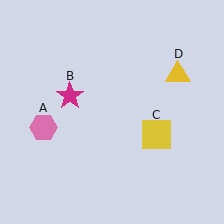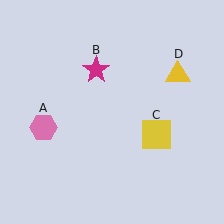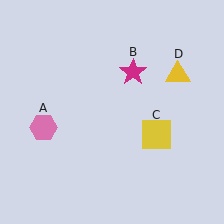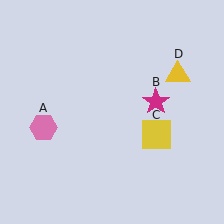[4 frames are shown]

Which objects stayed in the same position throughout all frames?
Pink hexagon (object A) and yellow square (object C) and yellow triangle (object D) remained stationary.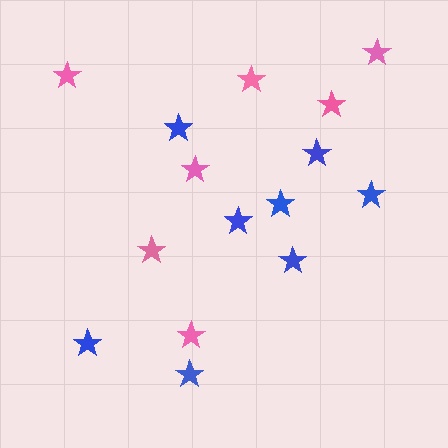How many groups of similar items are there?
There are 2 groups: one group of pink stars (7) and one group of blue stars (8).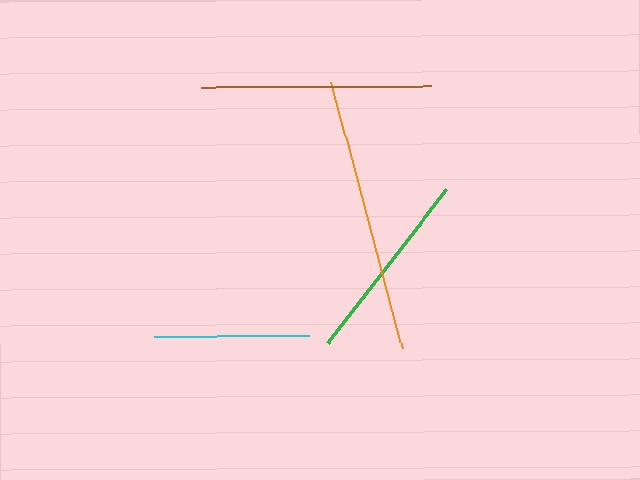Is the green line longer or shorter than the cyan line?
The green line is longer than the cyan line.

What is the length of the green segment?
The green segment is approximately 194 pixels long.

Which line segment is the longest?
The orange line is the longest at approximately 275 pixels.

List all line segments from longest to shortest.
From longest to shortest: orange, brown, green, cyan.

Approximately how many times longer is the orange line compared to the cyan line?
The orange line is approximately 1.8 times the length of the cyan line.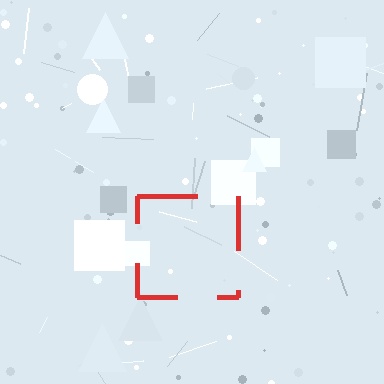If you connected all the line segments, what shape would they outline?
They would outline a square.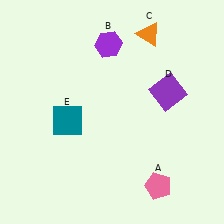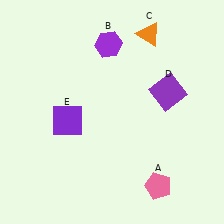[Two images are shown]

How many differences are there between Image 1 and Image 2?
There is 1 difference between the two images.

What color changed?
The square (E) changed from teal in Image 1 to purple in Image 2.